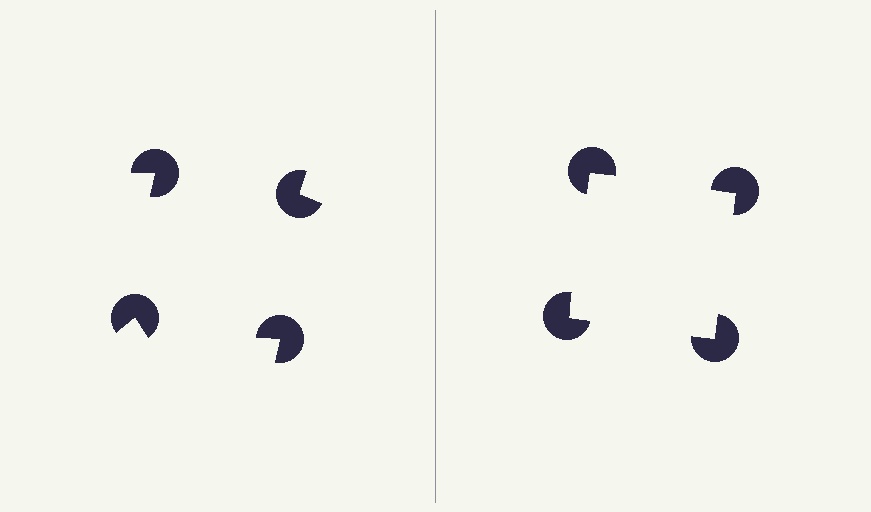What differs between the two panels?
The pac-man discs are positioned identically on both sides; only the wedge orientations differ. On the right they align to a square; on the left they are misaligned.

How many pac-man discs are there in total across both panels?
8 — 4 on each side.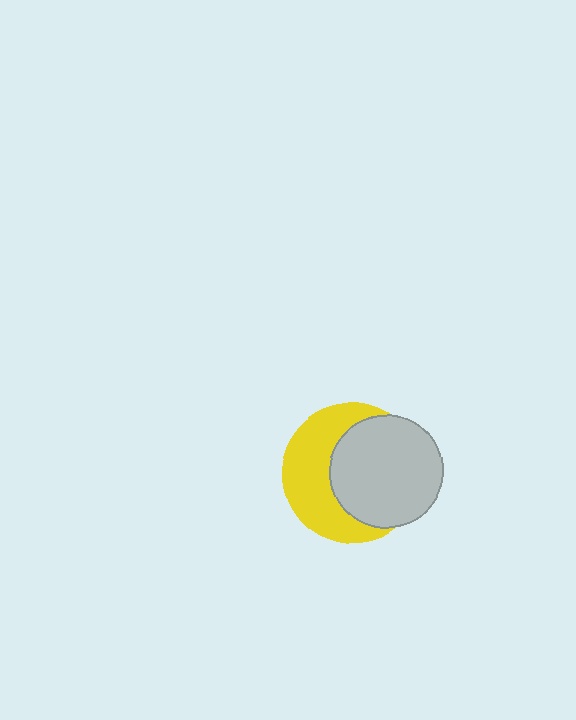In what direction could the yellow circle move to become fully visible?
The yellow circle could move left. That would shift it out from behind the light gray circle entirely.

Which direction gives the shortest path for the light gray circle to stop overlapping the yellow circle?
Moving right gives the shortest separation.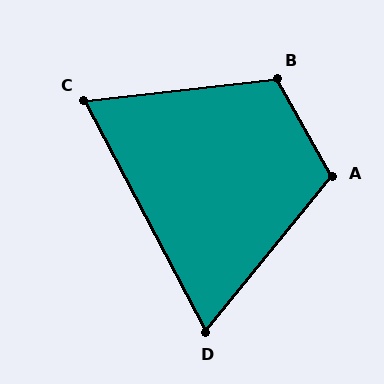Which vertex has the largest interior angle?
B, at approximately 113 degrees.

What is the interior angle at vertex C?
Approximately 69 degrees (acute).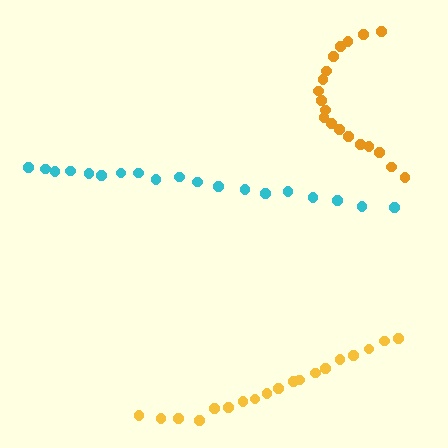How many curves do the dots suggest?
There are 3 distinct paths.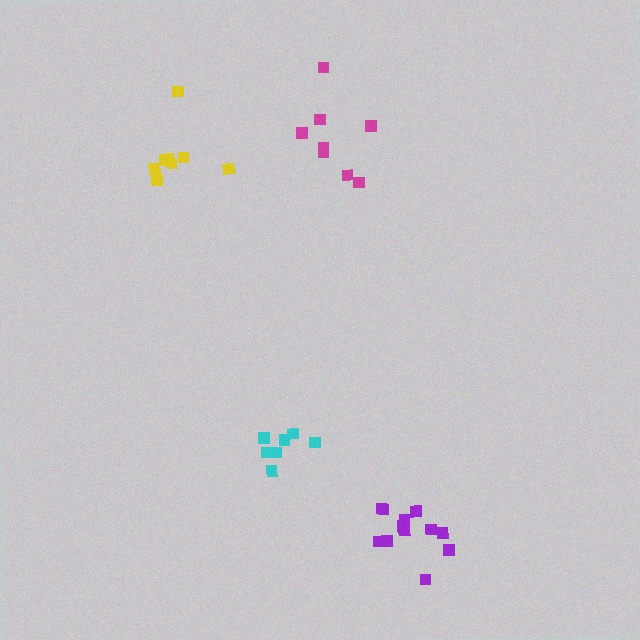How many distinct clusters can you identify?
There are 4 distinct clusters.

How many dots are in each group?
Group 1: 8 dots, Group 2: 12 dots, Group 3: 8 dots, Group 4: 7 dots (35 total).